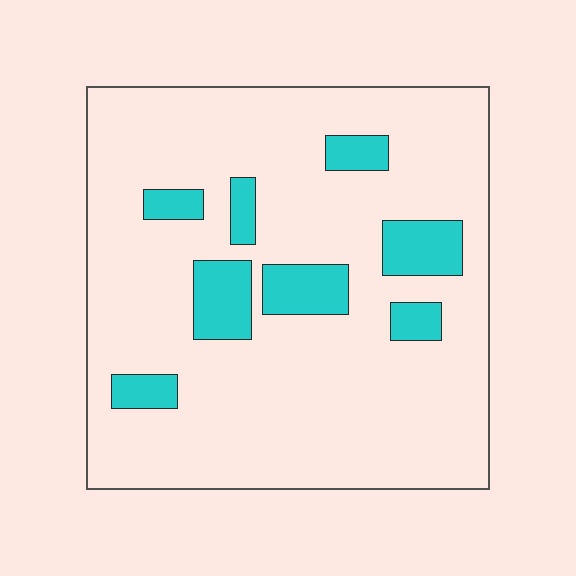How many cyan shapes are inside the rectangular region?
8.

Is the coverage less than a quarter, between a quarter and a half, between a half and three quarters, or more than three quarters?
Less than a quarter.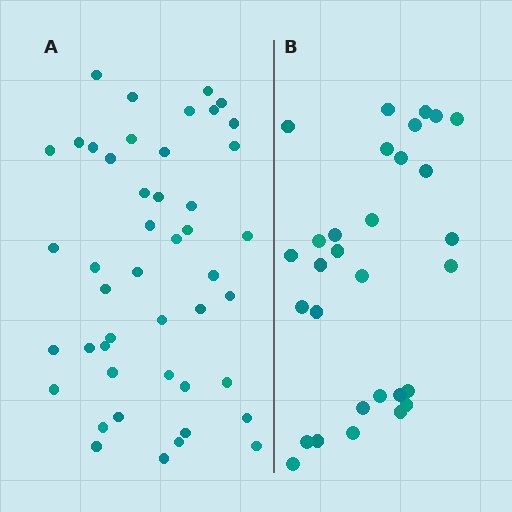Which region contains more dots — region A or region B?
Region A (the left region) has more dots.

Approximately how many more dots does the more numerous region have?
Region A has approximately 15 more dots than region B.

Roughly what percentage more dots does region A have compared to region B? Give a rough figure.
About 55% more.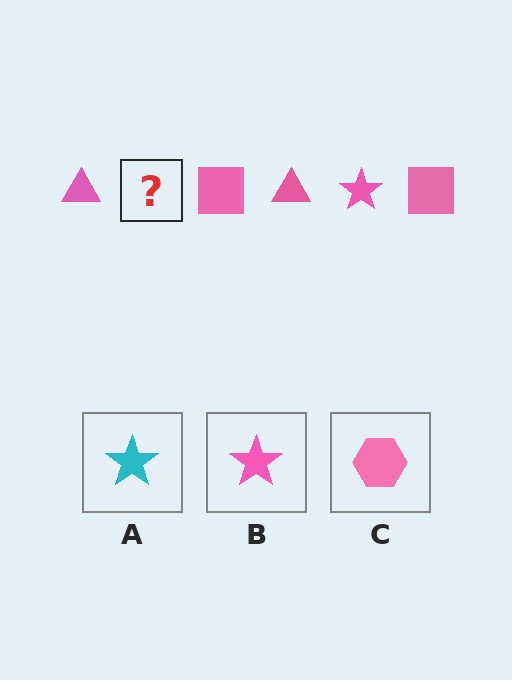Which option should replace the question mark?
Option B.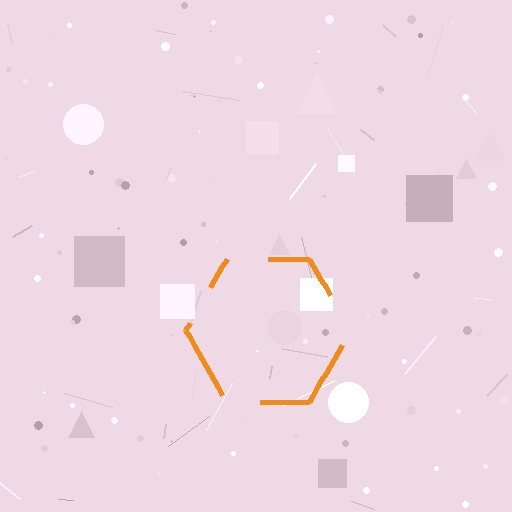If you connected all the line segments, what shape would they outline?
They would outline a hexagon.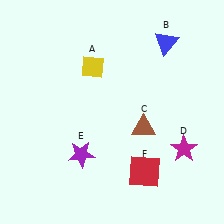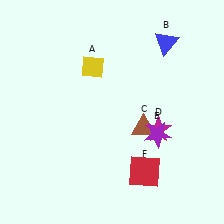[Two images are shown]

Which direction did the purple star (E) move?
The purple star (E) moved right.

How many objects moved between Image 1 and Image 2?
2 objects moved between the two images.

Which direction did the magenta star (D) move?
The magenta star (D) moved left.